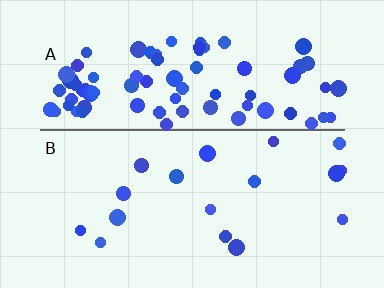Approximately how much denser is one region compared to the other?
Approximately 4.7× — region A over region B.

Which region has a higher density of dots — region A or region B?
A (the top).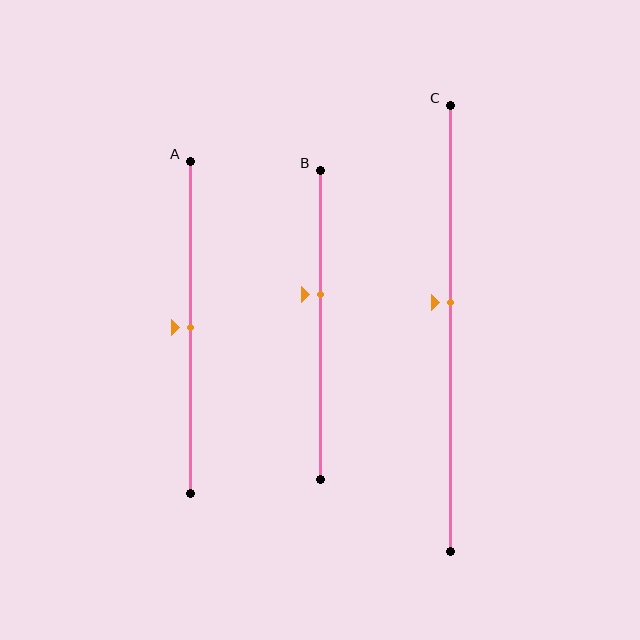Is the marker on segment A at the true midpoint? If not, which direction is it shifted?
Yes, the marker on segment A is at the true midpoint.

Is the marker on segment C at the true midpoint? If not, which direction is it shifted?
No, the marker on segment C is shifted upward by about 6% of the segment length.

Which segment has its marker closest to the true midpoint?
Segment A has its marker closest to the true midpoint.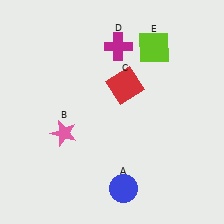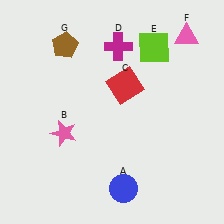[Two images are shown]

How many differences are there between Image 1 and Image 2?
There are 2 differences between the two images.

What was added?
A pink triangle (F), a brown pentagon (G) were added in Image 2.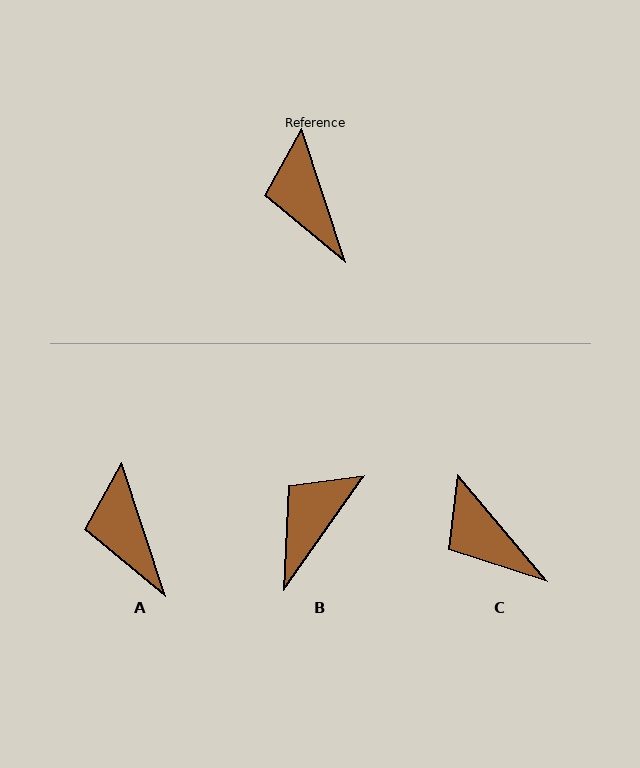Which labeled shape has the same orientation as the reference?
A.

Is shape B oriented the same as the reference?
No, it is off by about 53 degrees.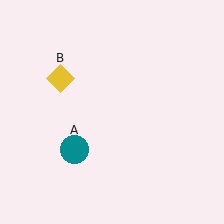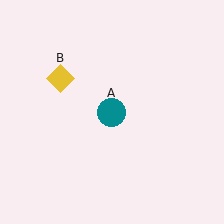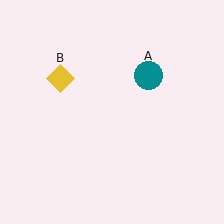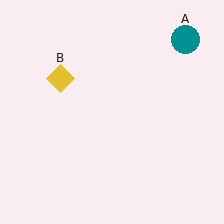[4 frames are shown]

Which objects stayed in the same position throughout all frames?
Yellow diamond (object B) remained stationary.